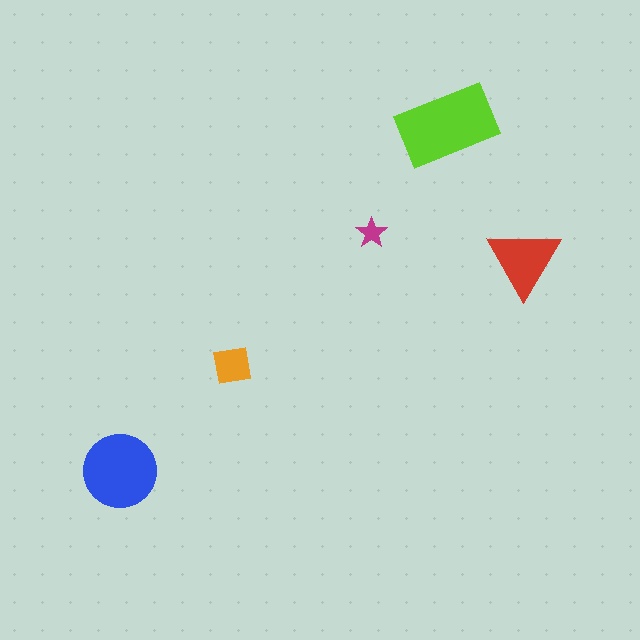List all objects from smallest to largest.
The magenta star, the orange square, the red triangle, the blue circle, the lime rectangle.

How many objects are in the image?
There are 5 objects in the image.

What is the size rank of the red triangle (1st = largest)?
3rd.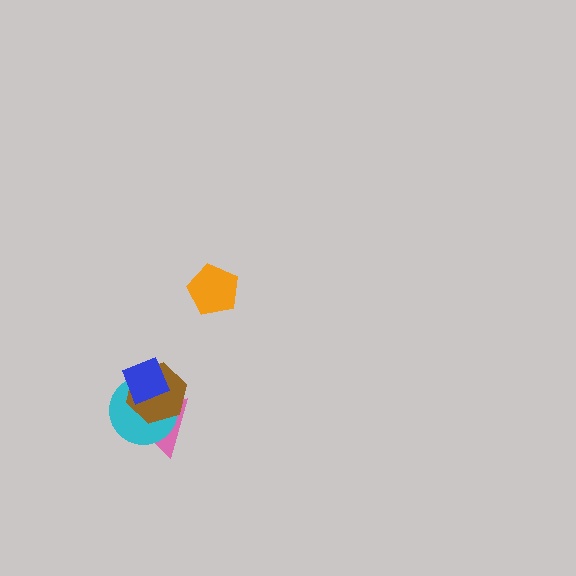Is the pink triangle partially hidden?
Yes, it is partially covered by another shape.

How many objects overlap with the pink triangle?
3 objects overlap with the pink triangle.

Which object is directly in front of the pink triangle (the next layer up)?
The cyan circle is directly in front of the pink triangle.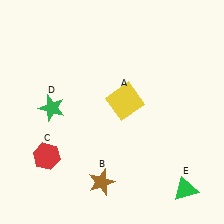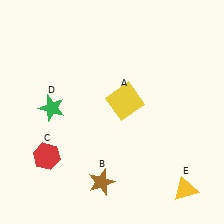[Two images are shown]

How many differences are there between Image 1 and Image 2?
There is 1 difference between the two images.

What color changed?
The triangle (E) changed from green in Image 1 to yellow in Image 2.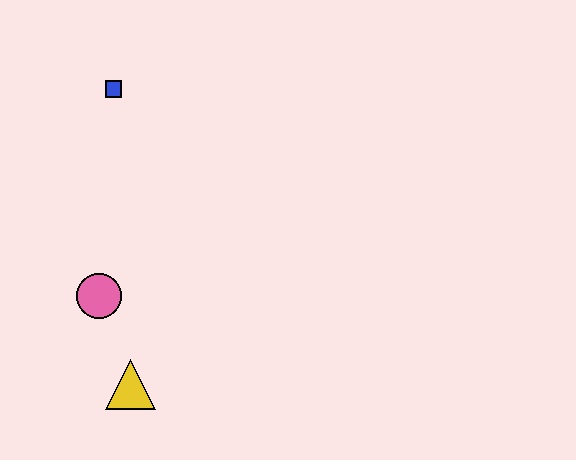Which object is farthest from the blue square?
The yellow triangle is farthest from the blue square.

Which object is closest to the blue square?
The pink circle is closest to the blue square.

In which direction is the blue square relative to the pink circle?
The blue square is above the pink circle.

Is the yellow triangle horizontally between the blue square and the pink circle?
No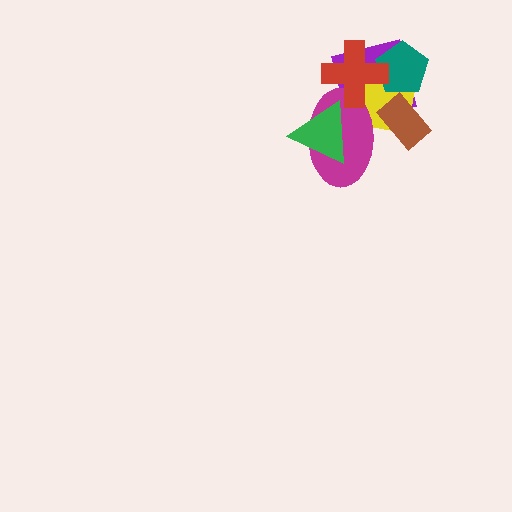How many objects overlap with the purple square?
5 objects overlap with the purple square.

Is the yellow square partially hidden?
Yes, it is partially covered by another shape.